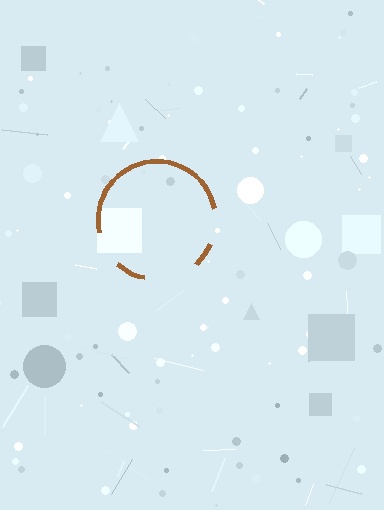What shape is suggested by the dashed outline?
The dashed outline suggests a circle.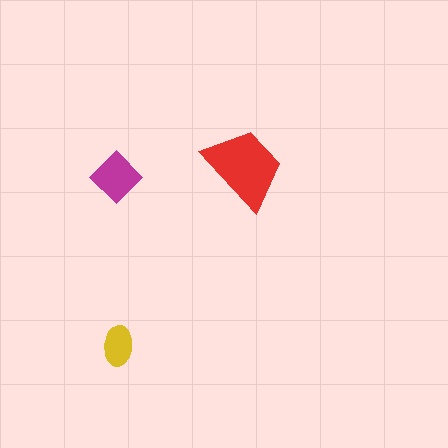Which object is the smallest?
The yellow ellipse.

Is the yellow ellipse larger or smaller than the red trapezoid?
Smaller.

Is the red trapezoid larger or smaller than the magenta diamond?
Larger.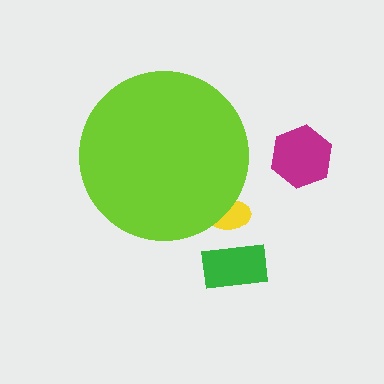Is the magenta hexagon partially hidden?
No, the magenta hexagon is fully visible.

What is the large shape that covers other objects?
A lime circle.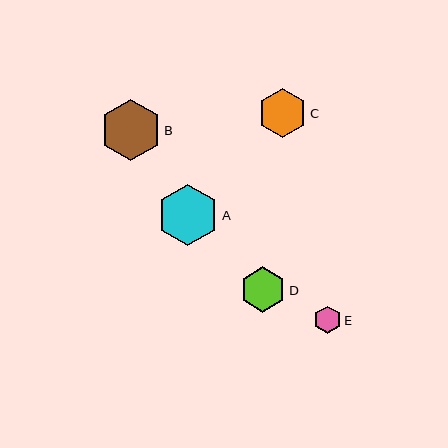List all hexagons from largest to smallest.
From largest to smallest: A, B, C, D, E.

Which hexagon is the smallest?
Hexagon E is the smallest with a size of approximately 27 pixels.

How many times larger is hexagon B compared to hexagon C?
Hexagon B is approximately 1.2 times the size of hexagon C.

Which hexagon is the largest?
Hexagon A is the largest with a size of approximately 61 pixels.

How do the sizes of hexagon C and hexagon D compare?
Hexagon C and hexagon D are approximately the same size.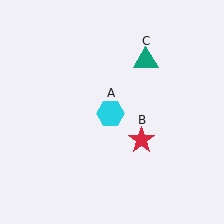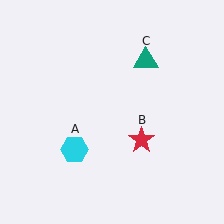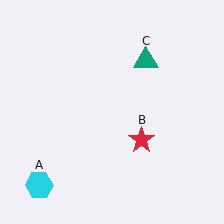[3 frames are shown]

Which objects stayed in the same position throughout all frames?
Red star (object B) and teal triangle (object C) remained stationary.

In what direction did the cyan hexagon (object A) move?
The cyan hexagon (object A) moved down and to the left.